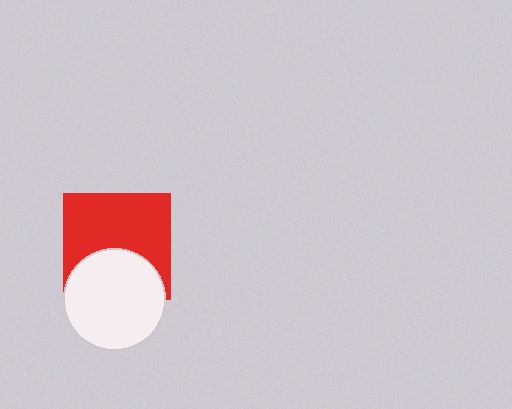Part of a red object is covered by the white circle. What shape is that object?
It is a square.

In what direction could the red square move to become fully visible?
The red square could move up. That would shift it out from behind the white circle entirely.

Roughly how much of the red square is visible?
About half of it is visible (roughly 64%).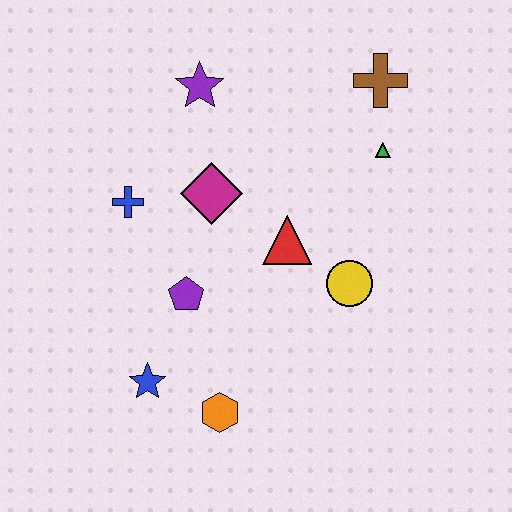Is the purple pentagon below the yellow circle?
Yes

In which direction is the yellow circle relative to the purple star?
The yellow circle is below the purple star.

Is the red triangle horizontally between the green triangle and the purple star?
Yes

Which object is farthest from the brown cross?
The blue star is farthest from the brown cross.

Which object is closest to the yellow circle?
The red triangle is closest to the yellow circle.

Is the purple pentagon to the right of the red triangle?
No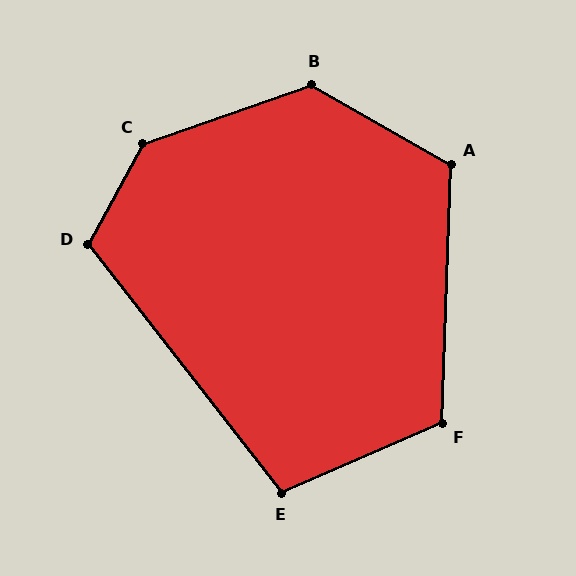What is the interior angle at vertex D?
Approximately 114 degrees (obtuse).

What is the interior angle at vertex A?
Approximately 118 degrees (obtuse).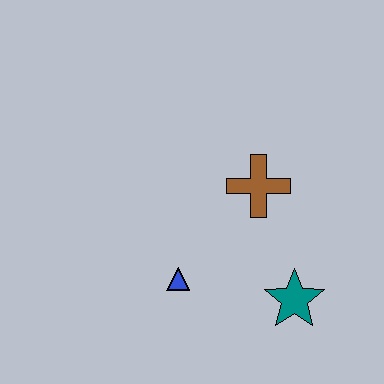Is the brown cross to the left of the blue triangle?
No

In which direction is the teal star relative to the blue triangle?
The teal star is to the right of the blue triangle.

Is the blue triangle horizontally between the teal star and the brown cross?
No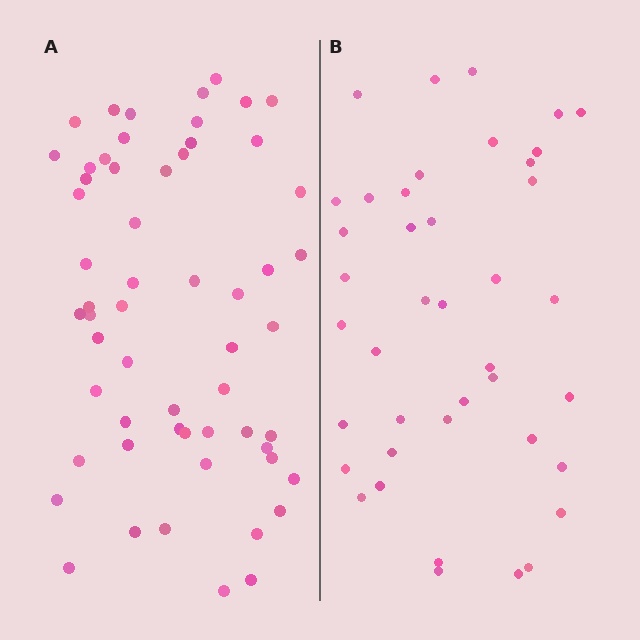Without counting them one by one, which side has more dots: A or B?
Region A (the left region) has more dots.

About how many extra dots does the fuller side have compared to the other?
Region A has approximately 15 more dots than region B.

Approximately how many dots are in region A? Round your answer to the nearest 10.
About 60 dots. (The exact count is 58, which rounds to 60.)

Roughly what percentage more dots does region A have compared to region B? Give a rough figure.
About 40% more.